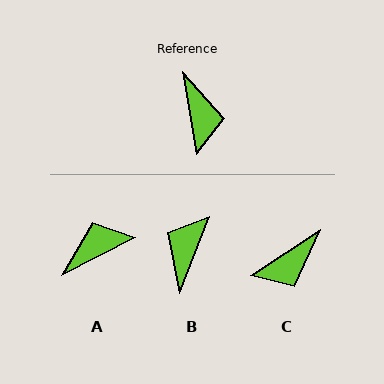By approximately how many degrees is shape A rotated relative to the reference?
Approximately 109 degrees counter-clockwise.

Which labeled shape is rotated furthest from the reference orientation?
B, about 149 degrees away.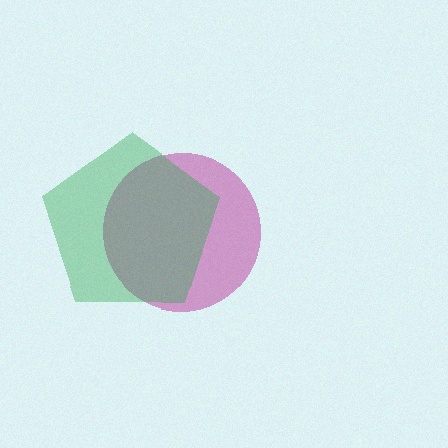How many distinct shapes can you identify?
There are 2 distinct shapes: a magenta circle, a green pentagon.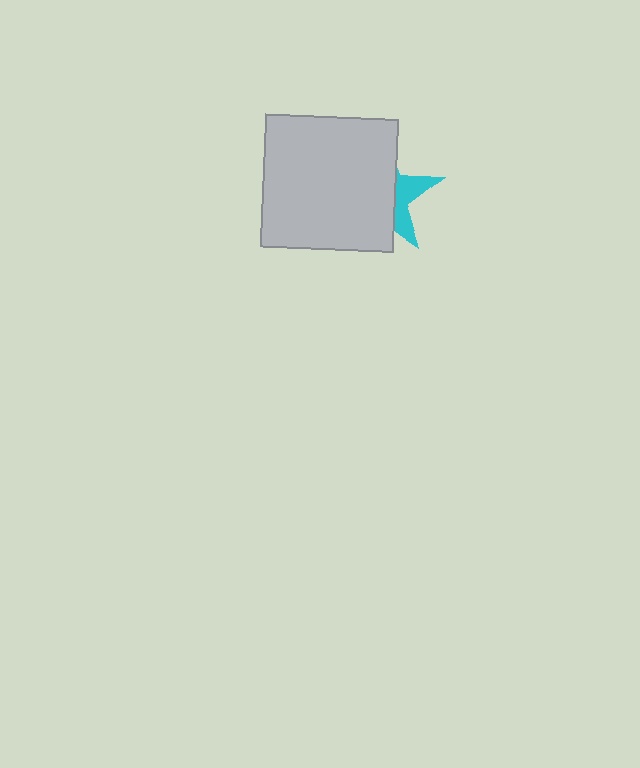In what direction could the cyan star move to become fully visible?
The cyan star could move right. That would shift it out from behind the light gray square entirely.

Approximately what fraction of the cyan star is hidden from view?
Roughly 70% of the cyan star is hidden behind the light gray square.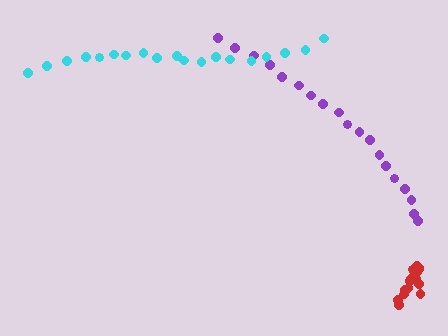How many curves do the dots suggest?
There are 3 distinct paths.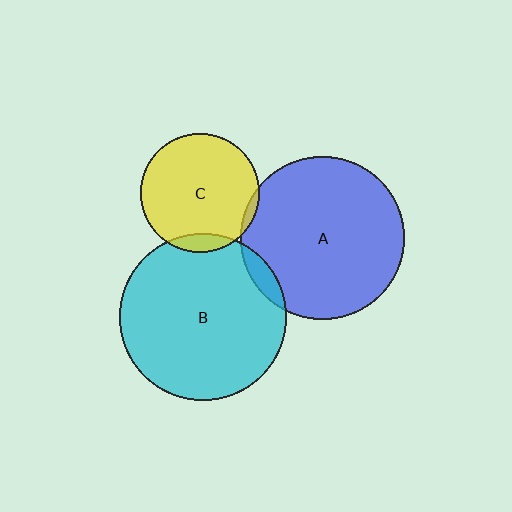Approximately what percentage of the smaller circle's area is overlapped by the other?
Approximately 10%.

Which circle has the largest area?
Circle B (cyan).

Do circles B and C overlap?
Yes.